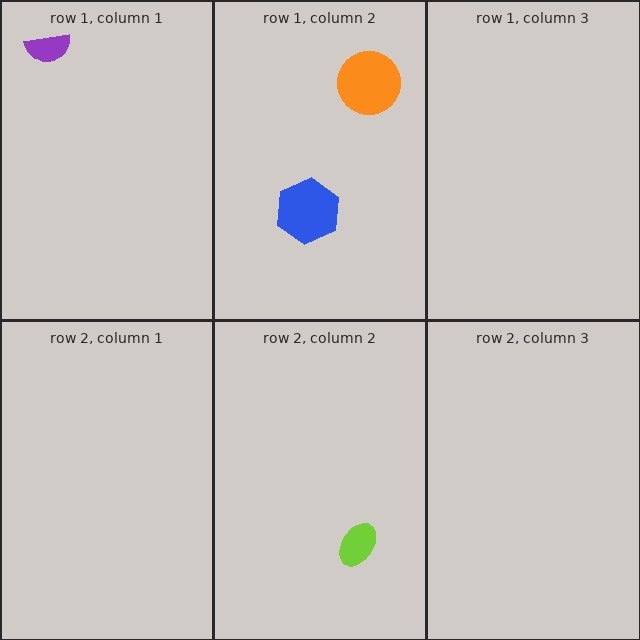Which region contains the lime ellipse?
The row 2, column 2 region.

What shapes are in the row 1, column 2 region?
The blue hexagon, the orange circle.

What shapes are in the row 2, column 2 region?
The lime ellipse.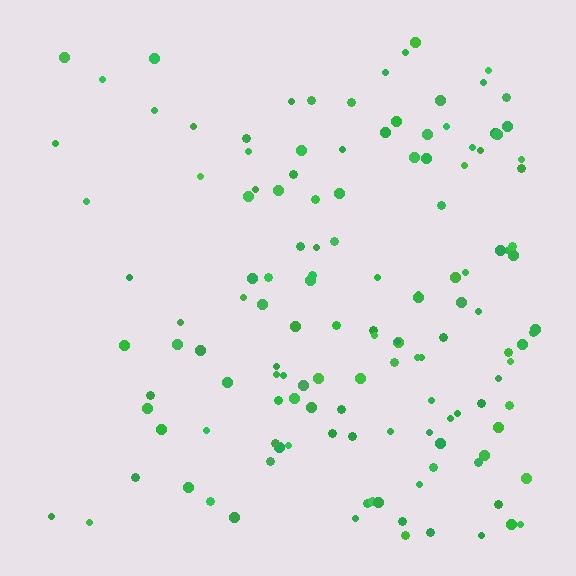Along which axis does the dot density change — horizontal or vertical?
Horizontal.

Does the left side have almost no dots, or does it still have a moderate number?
Still a moderate number, just noticeably fewer than the right.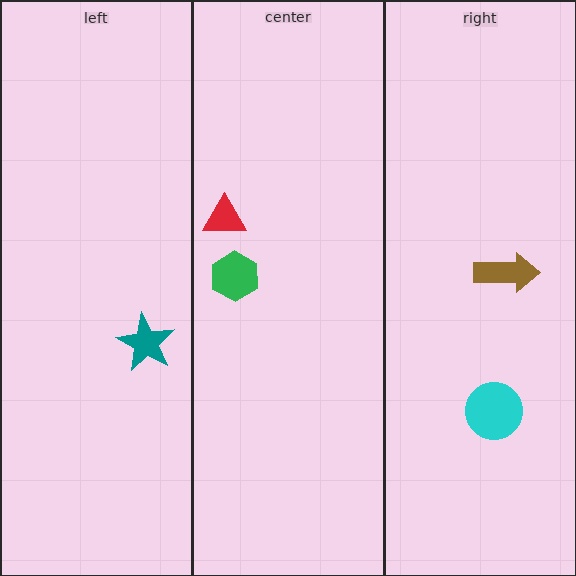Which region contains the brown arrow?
The right region.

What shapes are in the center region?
The red triangle, the green hexagon.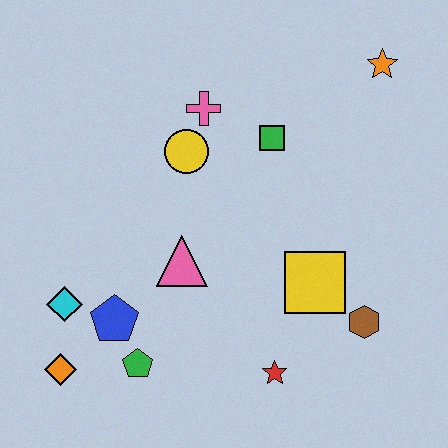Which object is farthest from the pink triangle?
The orange star is farthest from the pink triangle.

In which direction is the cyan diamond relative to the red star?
The cyan diamond is to the left of the red star.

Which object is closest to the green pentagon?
The blue pentagon is closest to the green pentagon.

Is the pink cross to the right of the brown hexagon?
No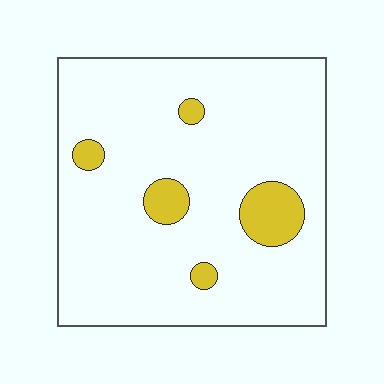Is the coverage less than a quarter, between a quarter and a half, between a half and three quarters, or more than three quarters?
Less than a quarter.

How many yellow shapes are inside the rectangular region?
5.